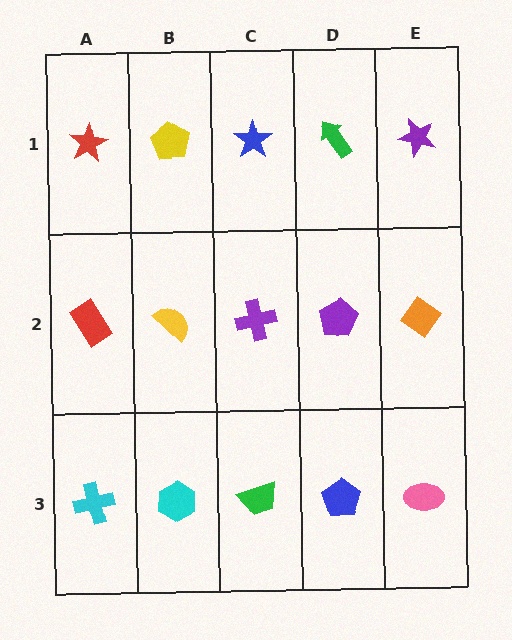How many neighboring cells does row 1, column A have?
2.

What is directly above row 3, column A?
A red rectangle.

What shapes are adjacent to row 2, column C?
A blue star (row 1, column C), a green trapezoid (row 3, column C), a yellow semicircle (row 2, column B), a purple pentagon (row 2, column D).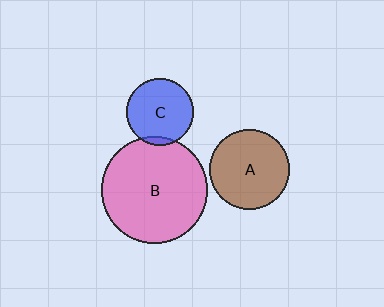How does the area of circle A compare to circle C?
Approximately 1.4 times.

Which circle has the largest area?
Circle B (pink).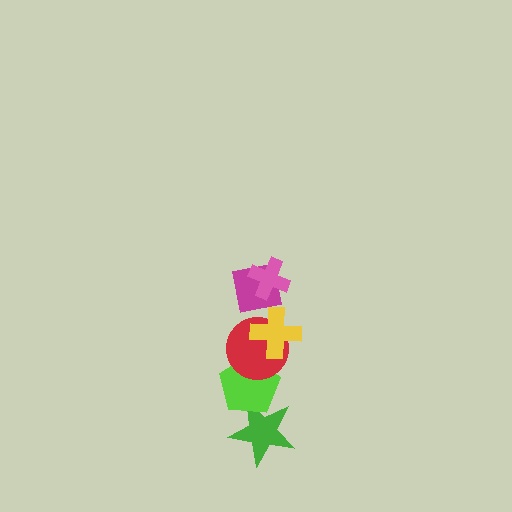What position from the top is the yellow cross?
The yellow cross is 3rd from the top.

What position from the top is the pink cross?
The pink cross is 1st from the top.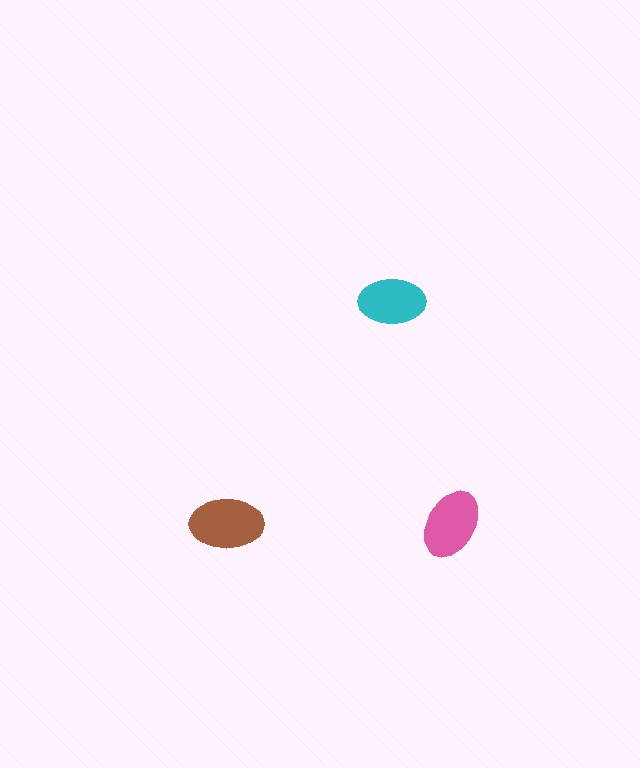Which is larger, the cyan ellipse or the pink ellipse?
The pink one.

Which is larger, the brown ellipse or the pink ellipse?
The brown one.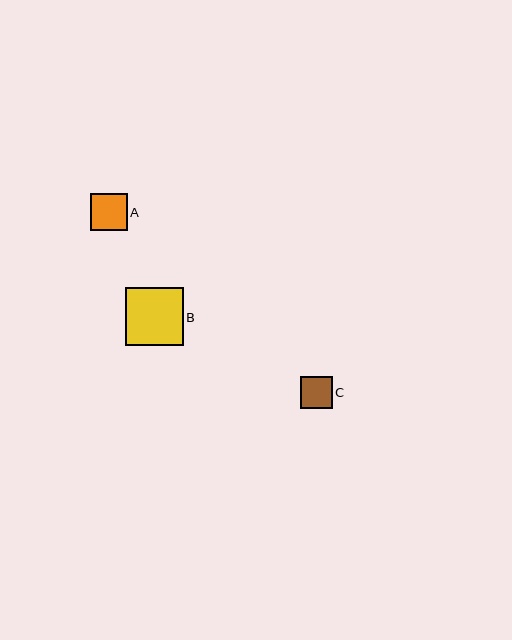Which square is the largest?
Square B is the largest with a size of approximately 58 pixels.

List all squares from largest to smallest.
From largest to smallest: B, A, C.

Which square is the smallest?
Square C is the smallest with a size of approximately 32 pixels.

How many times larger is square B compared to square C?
Square B is approximately 1.8 times the size of square C.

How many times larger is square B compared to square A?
Square B is approximately 1.6 times the size of square A.